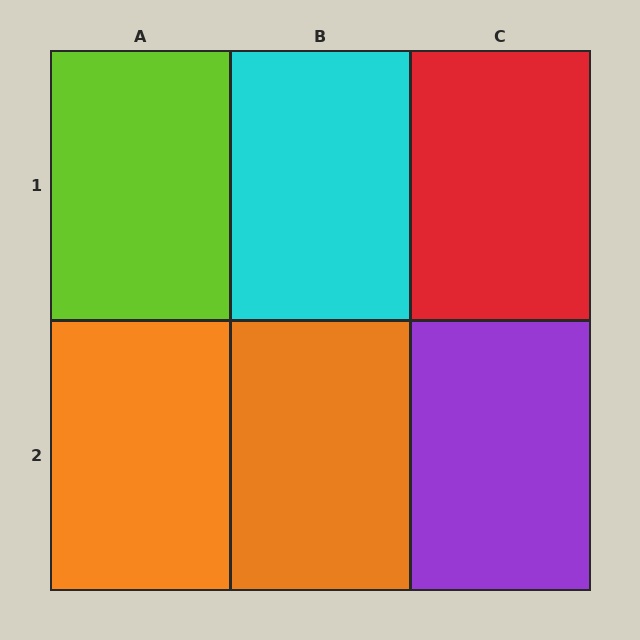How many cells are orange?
2 cells are orange.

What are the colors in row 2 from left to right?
Orange, orange, purple.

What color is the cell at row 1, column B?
Cyan.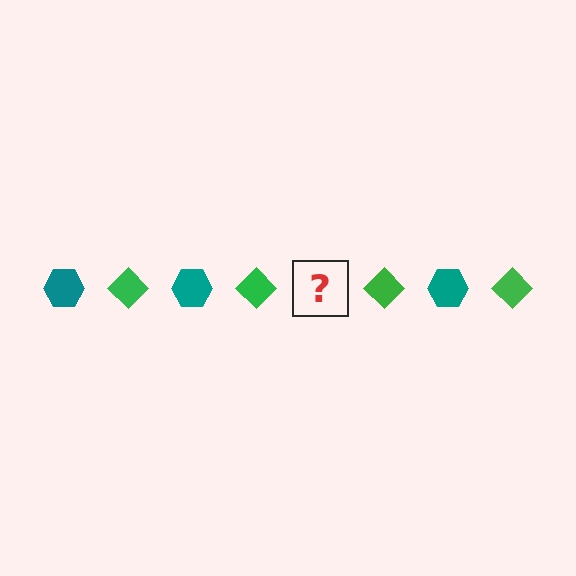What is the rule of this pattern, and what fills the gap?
The rule is that the pattern alternates between teal hexagon and green diamond. The gap should be filled with a teal hexagon.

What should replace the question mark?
The question mark should be replaced with a teal hexagon.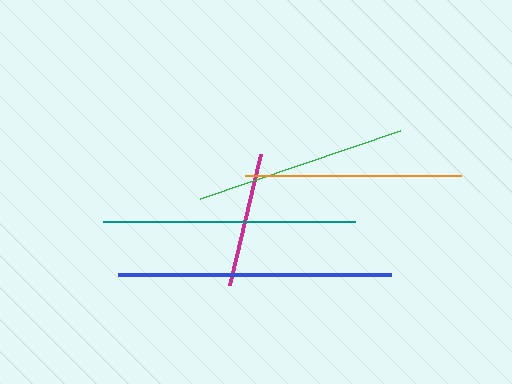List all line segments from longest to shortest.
From longest to shortest: blue, teal, orange, green, magenta.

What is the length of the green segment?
The green segment is approximately 211 pixels long.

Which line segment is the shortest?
The magenta line is the shortest at approximately 135 pixels.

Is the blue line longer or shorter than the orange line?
The blue line is longer than the orange line.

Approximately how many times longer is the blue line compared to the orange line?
The blue line is approximately 1.3 times the length of the orange line.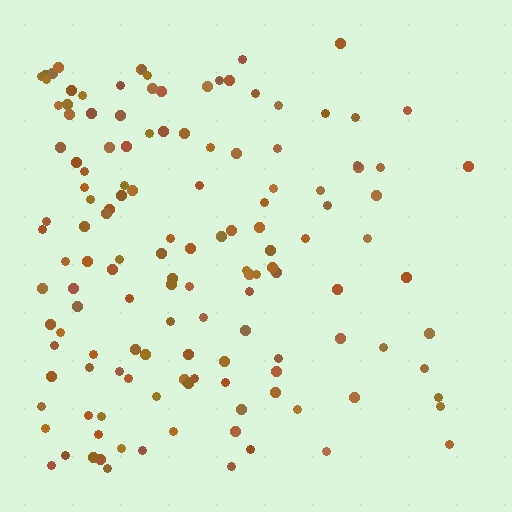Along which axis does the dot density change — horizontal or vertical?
Horizontal.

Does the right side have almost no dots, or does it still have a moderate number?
Still a moderate number, just noticeably fewer than the left.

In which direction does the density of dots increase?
From right to left, with the left side densest.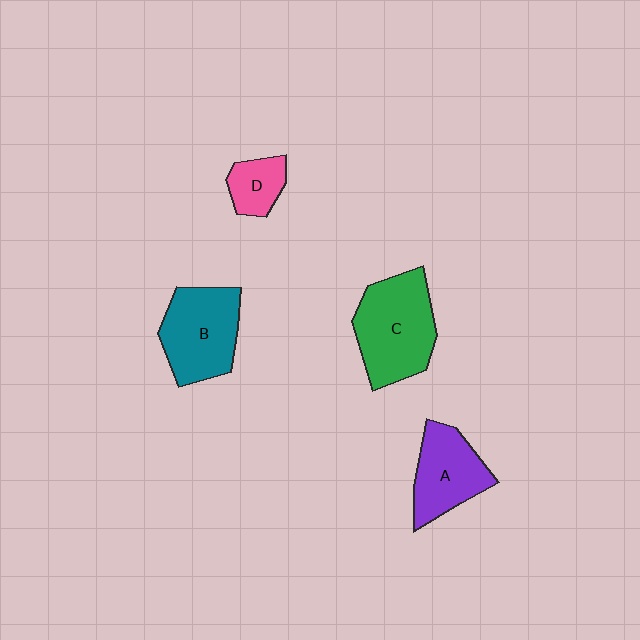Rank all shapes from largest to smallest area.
From largest to smallest: C (green), B (teal), A (purple), D (pink).